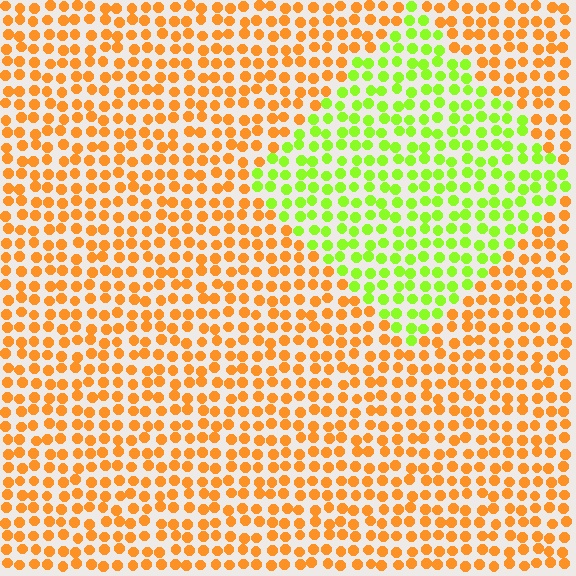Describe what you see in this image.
The image is filled with small orange elements in a uniform arrangement. A diamond-shaped region is visible where the elements are tinted to a slightly different hue, forming a subtle color boundary.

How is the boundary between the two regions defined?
The boundary is defined purely by a slight shift in hue (about 62 degrees). Spacing, size, and orientation are identical on both sides.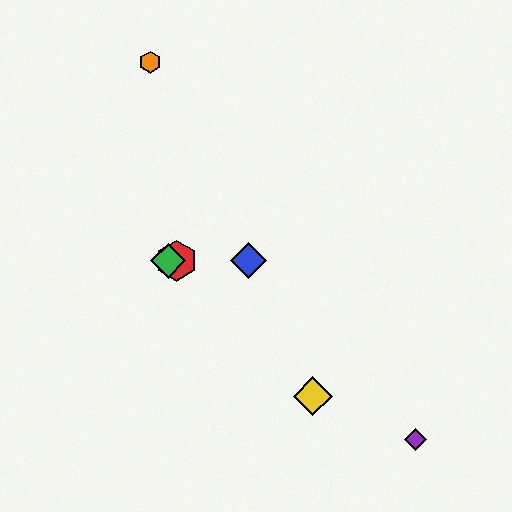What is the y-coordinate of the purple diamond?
The purple diamond is at y≈439.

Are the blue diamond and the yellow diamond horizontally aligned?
No, the blue diamond is at y≈261 and the yellow diamond is at y≈396.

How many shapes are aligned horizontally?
3 shapes (the red hexagon, the blue diamond, the green diamond) are aligned horizontally.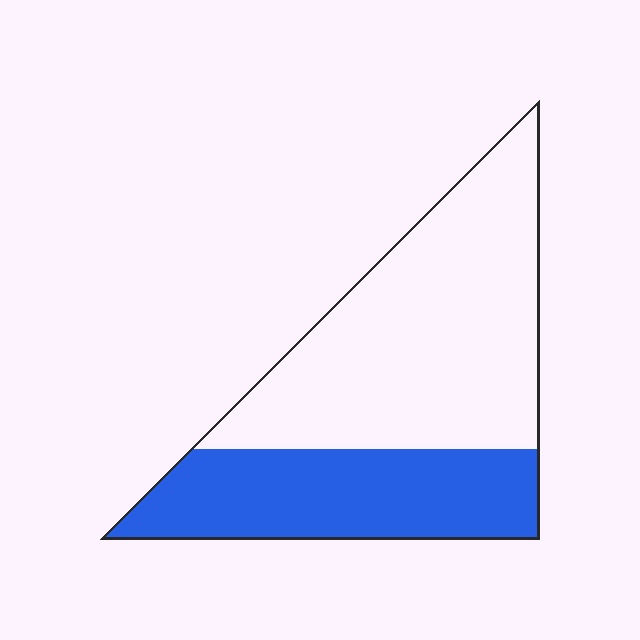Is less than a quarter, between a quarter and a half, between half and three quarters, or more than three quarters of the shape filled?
Between a quarter and a half.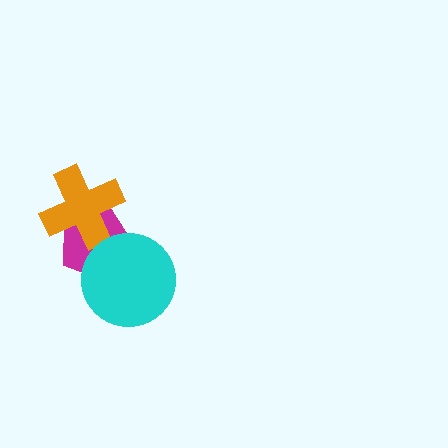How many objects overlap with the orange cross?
1 object overlaps with the orange cross.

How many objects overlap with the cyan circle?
1 object overlaps with the cyan circle.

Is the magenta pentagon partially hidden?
Yes, it is partially covered by another shape.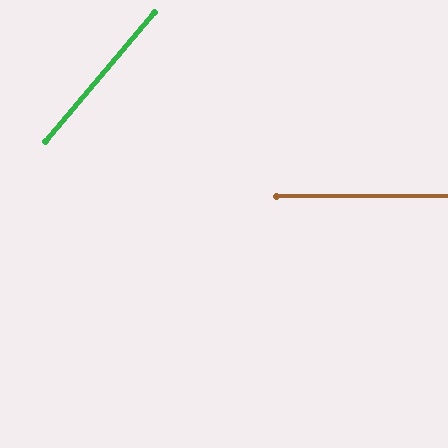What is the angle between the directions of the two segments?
Approximately 49 degrees.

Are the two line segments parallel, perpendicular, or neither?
Neither parallel nor perpendicular — they differ by about 49°.